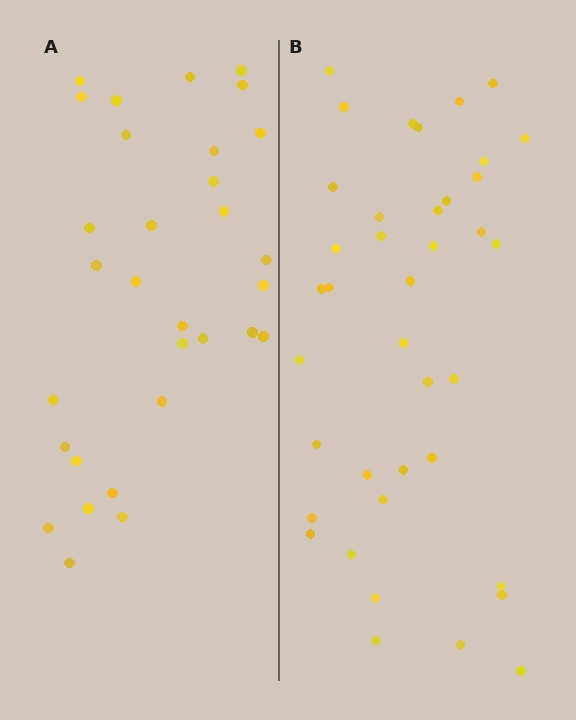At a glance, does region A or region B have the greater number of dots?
Region B (the right region) has more dots.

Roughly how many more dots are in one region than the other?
Region B has roughly 8 or so more dots than region A.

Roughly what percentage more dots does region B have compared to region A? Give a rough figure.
About 25% more.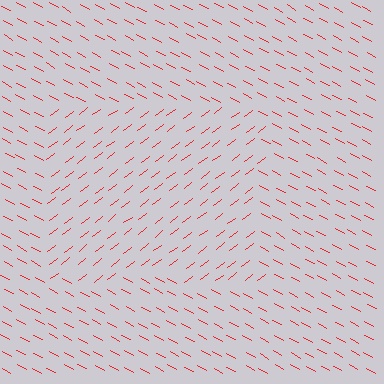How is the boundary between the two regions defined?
The boundary is defined purely by a change in line orientation (approximately 66 degrees difference). All lines are the same color and thickness.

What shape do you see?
I see a rectangle.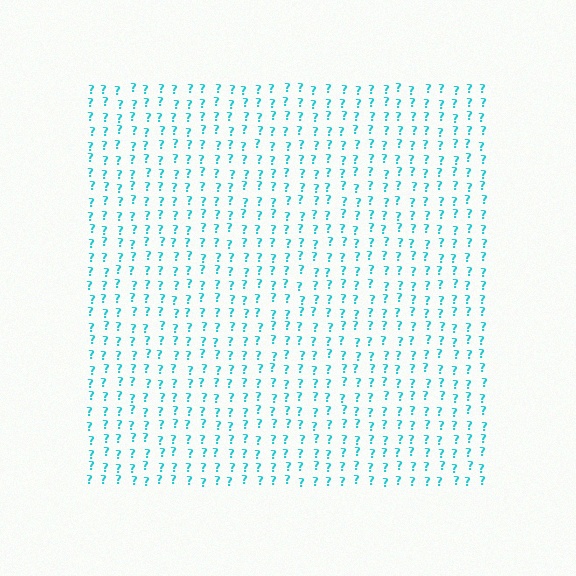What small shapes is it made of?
It is made of small question marks.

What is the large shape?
The large shape is a square.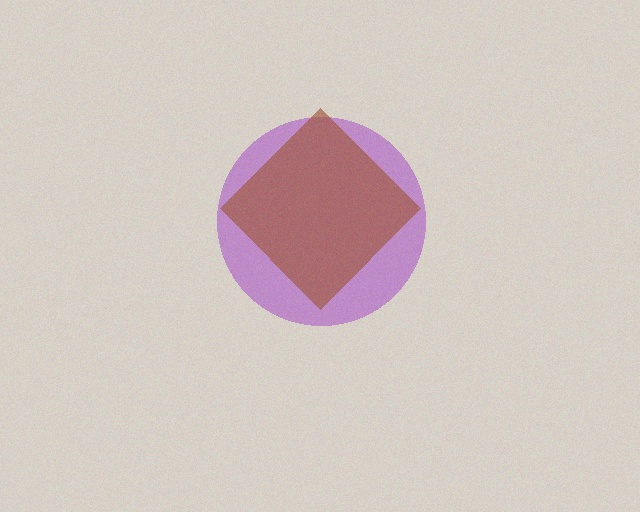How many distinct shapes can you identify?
There are 2 distinct shapes: a purple circle, a brown diamond.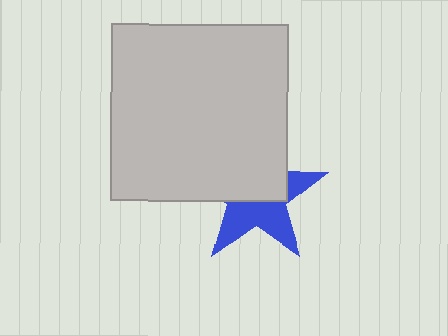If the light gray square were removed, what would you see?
You would see the complete blue star.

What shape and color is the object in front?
The object in front is a light gray square.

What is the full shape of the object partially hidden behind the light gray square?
The partially hidden object is a blue star.